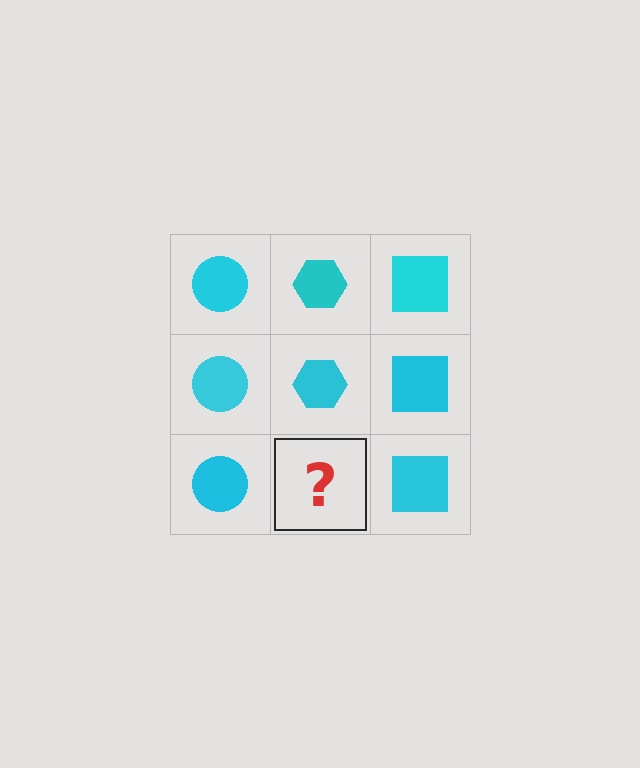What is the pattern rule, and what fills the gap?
The rule is that each column has a consistent shape. The gap should be filled with a cyan hexagon.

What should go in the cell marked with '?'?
The missing cell should contain a cyan hexagon.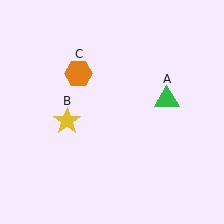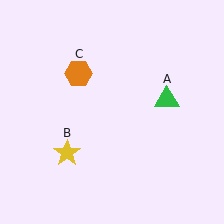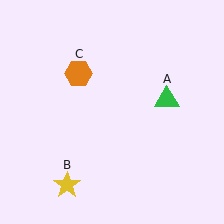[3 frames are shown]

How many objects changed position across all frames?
1 object changed position: yellow star (object B).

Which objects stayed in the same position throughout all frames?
Green triangle (object A) and orange hexagon (object C) remained stationary.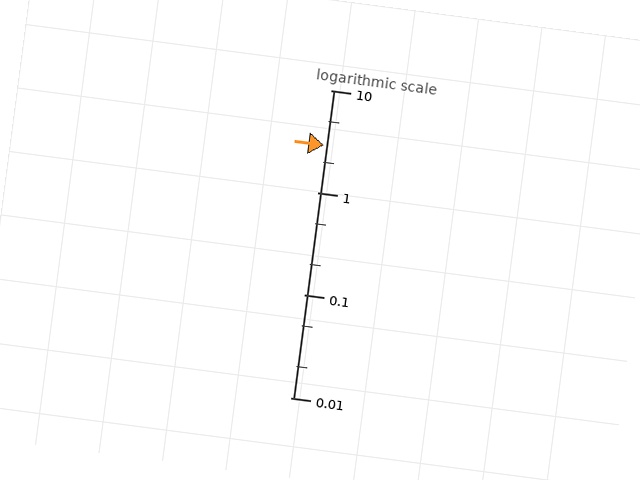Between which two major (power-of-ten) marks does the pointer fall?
The pointer is between 1 and 10.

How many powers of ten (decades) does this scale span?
The scale spans 3 decades, from 0.01 to 10.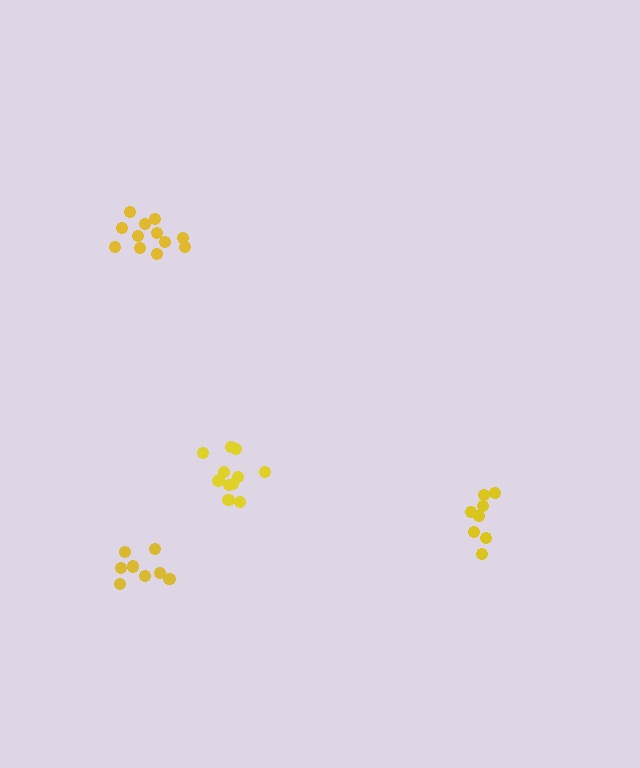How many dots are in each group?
Group 1: 8 dots, Group 2: 12 dots, Group 3: 8 dots, Group 4: 13 dots (41 total).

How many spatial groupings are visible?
There are 4 spatial groupings.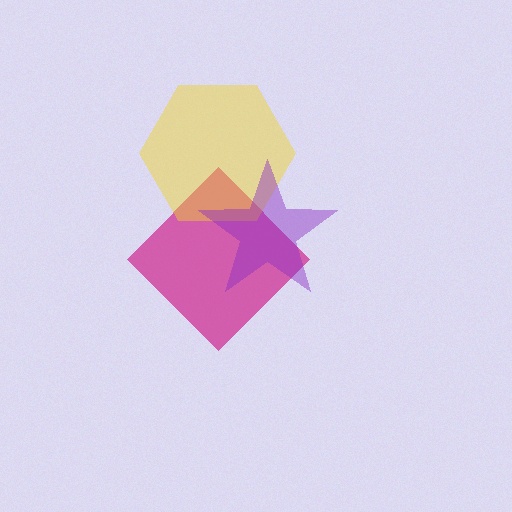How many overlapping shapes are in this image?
There are 3 overlapping shapes in the image.